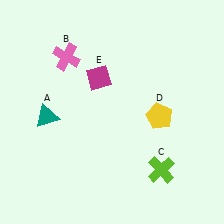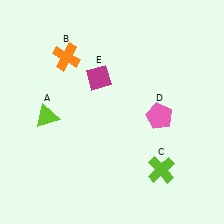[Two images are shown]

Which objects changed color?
A changed from teal to lime. B changed from pink to orange. D changed from yellow to pink.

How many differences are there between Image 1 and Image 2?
There are 3 differences between the two images.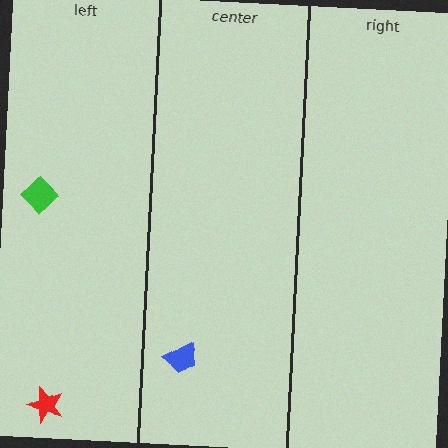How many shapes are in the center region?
1.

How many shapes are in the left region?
2.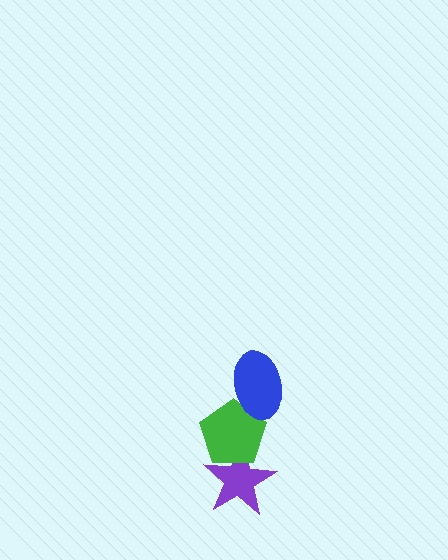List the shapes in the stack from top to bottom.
From top to bottom: the blue ellipse, the green pentagon, the purple star.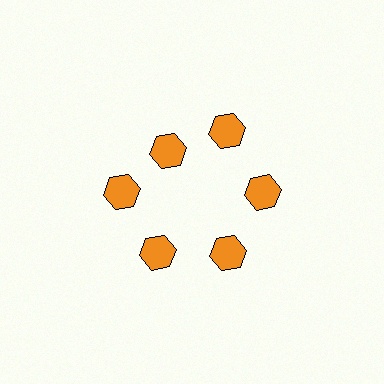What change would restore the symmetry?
The symmetry would be restored by moving it outward, back onto the ring so that all 6 hexagons sit at equal angles and equal distance from the center.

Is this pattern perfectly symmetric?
No. The 6 orange hexagons are arranged in a ring, but one element near the 11 o'clock position is pulled inward toward the center, breaking the 6-fold rotational symmetry.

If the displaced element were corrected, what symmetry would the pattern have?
It would have 6-fold rotational symmetry — the pattern would map onto itself every 60 degrees.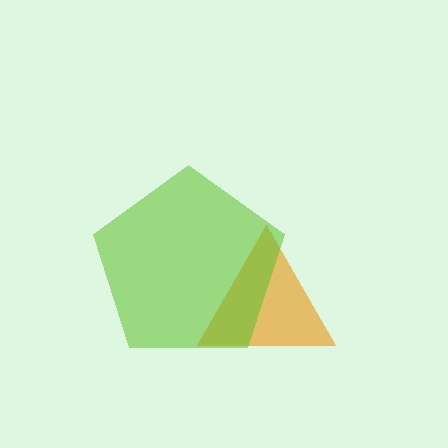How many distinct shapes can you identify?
There are 2 distinct shapes: an orange triangle, a lime pentagon.